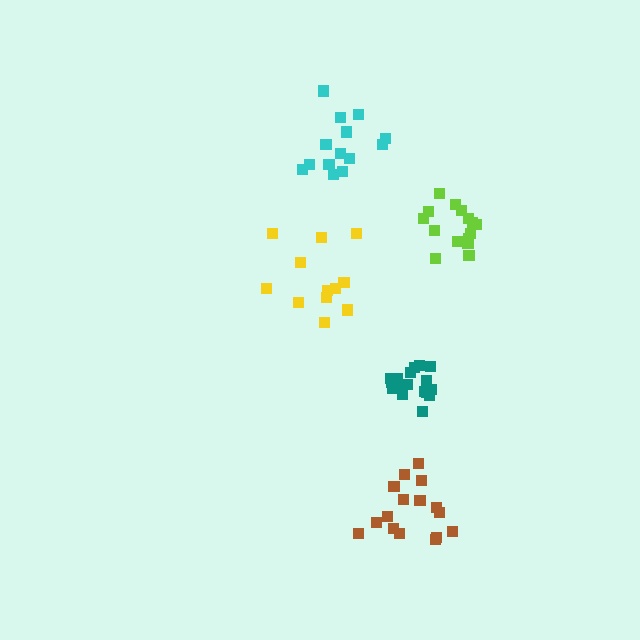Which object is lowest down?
The brown cluster is bottommost.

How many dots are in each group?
Group 1: 14 dots, Group 2: 15 dots, Group 3: 12 dots, Group 4: 17 dots, Group 5: 16 dots (74 total).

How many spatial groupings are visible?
There are 5 spatial groupings.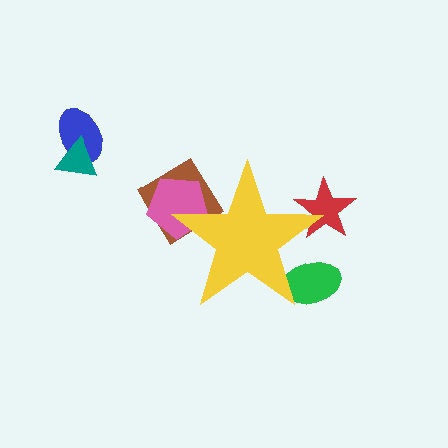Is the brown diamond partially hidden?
Yes, the brown diamond is partially hidden behind the yellow star.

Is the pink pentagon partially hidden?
Yes, the pink pentagon is partially hidden behind the yellow star.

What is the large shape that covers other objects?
A yellow star.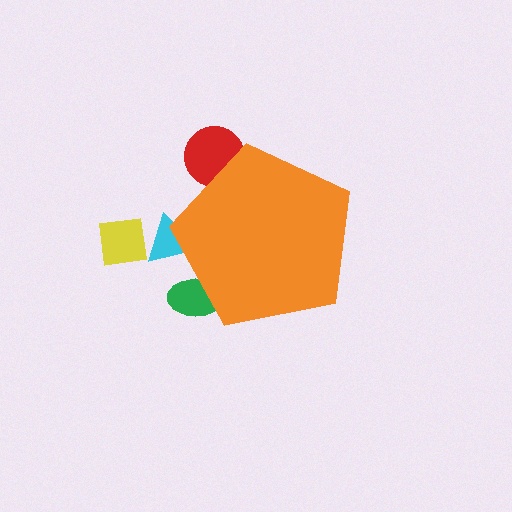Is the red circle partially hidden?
Yes, the red circle is partially hidden behind the orange pentagon.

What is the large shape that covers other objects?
An orange pentagon.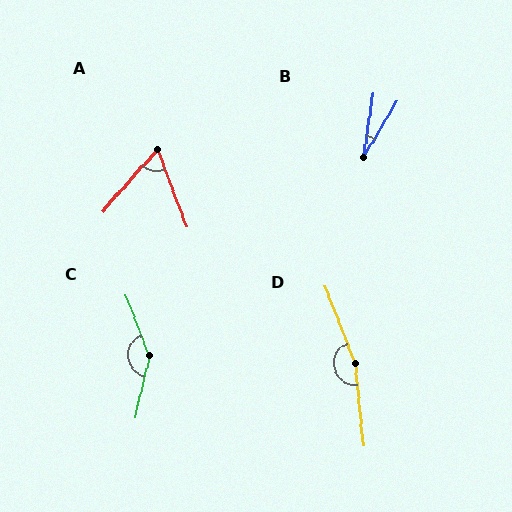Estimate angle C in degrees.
Approximately 146 degrees.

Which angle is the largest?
D, at approximately 164 degrees.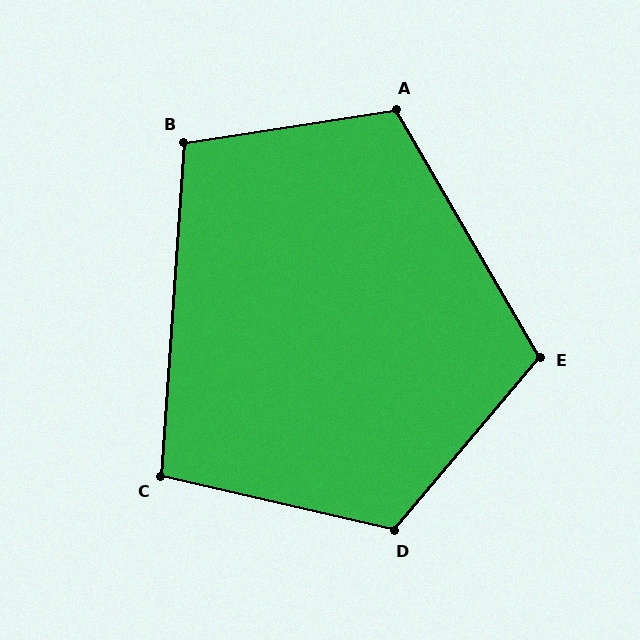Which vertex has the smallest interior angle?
C, at approximately 99 degrees.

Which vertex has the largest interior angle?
D, at approximately 117 degrees.